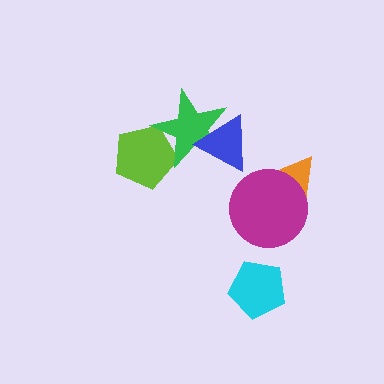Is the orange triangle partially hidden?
Yes, it is partially covered by another shape.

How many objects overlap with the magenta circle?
1 object overlaps with the magenta circle.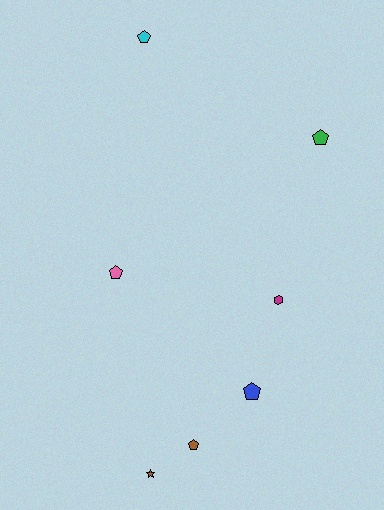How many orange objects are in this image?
There are no orange objects.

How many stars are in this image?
There is 1 star.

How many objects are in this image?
There are 7 objects.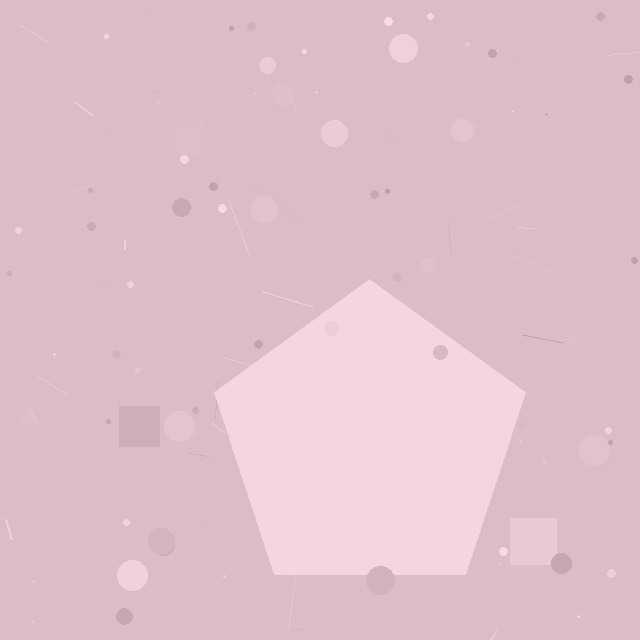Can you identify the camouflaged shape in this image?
The camouflaged shape is a pentagon.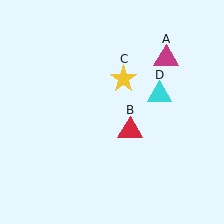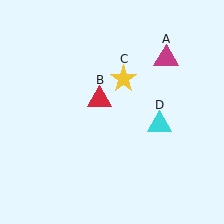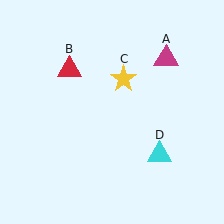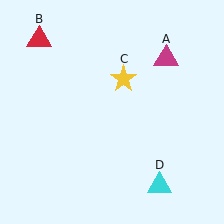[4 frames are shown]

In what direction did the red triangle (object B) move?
The red triangle (object B) moved up and to the left.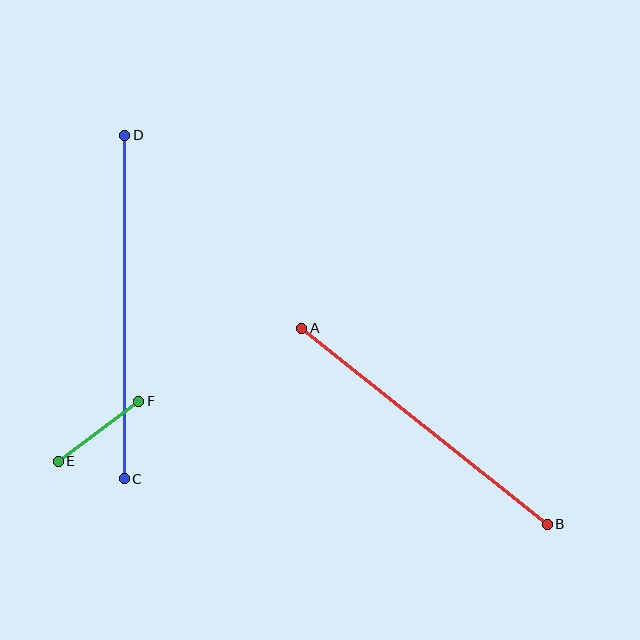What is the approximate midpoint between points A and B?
The midpoint is at approximately (424, 426) pixels.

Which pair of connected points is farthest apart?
Points C and D are farthest apart.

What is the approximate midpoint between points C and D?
The midpoint is at approximately (125, 307) pixels.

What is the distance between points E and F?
The distance is approximately 100 pixels.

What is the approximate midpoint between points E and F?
The midpoint is at approximately (99, 431) pixels.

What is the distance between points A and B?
The distance is approximately 314 pixels.